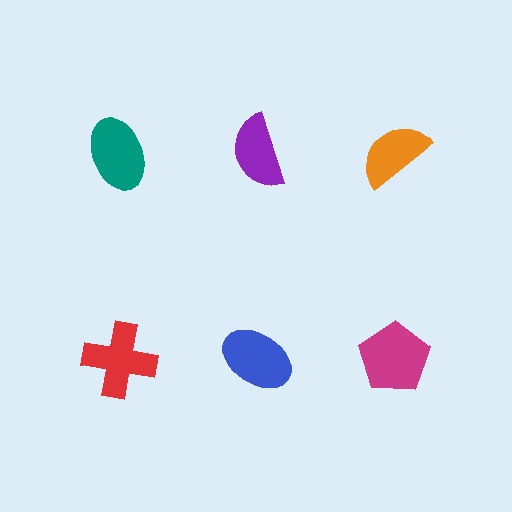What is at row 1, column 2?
A purple semicircle.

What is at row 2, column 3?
A magenta pentagon.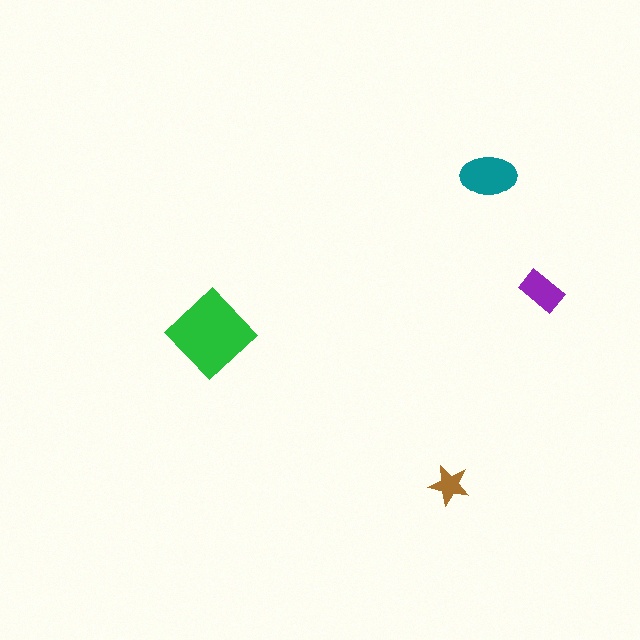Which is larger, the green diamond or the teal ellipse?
The green diamond.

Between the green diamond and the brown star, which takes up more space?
The green diamond.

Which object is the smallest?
The brown star.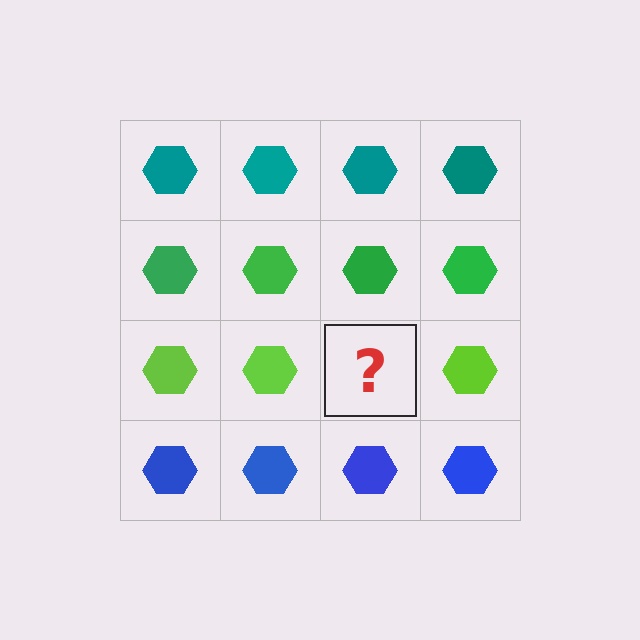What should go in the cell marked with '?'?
The missing cell should contain a lime hexagon.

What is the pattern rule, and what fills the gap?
The rule is that each row has a consistent color. The gap should be filled with a lime hexagon.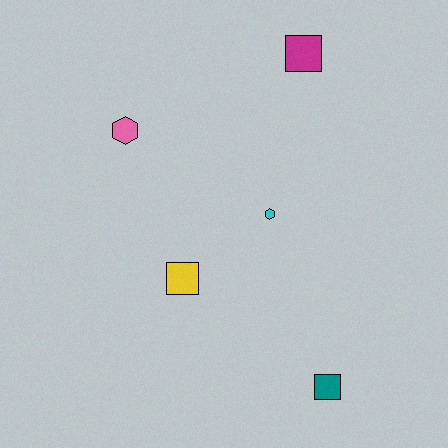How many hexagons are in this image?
There are 2 hexagons.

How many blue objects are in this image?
There are no blue objects.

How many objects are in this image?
There are 5 objects.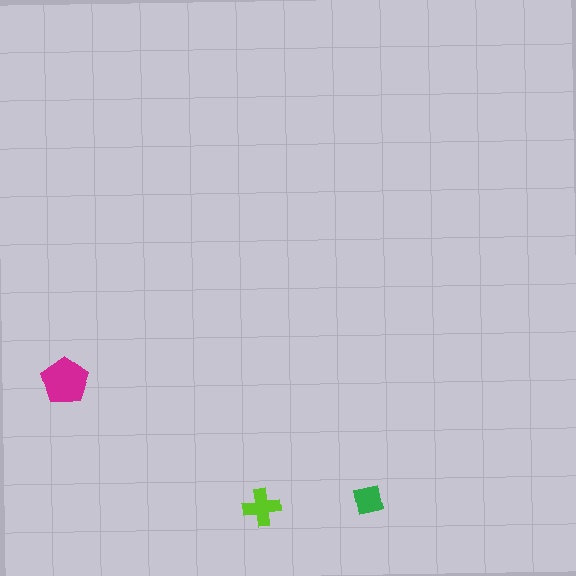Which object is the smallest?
The green square.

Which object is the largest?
The magenta pentagon.